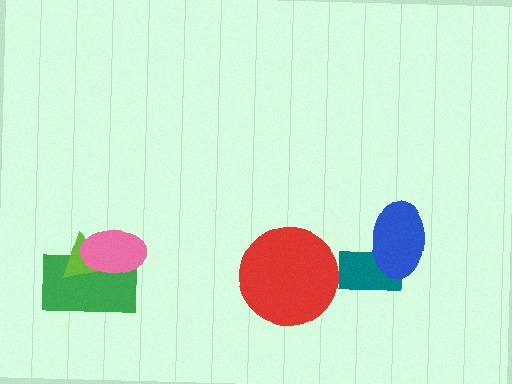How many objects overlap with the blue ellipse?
1 object overlaps with the blue ellipse.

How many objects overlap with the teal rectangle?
1 object overlaps with the teal rectangle.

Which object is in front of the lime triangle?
The pink ellipse is in front of the lime triangle.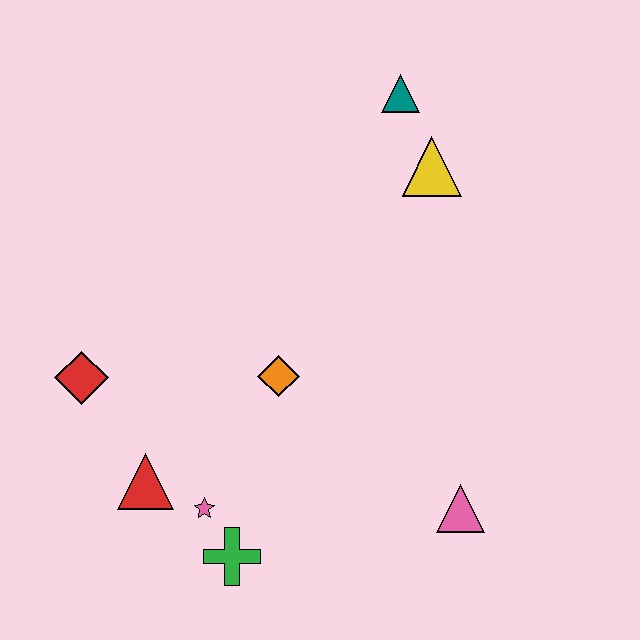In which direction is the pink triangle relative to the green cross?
The pink triangle is to the right of the green cross.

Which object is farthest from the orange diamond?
The teal triangle is farthest from the orange diamond.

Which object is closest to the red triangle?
The pink star is closest to the red triangle.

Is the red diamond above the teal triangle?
No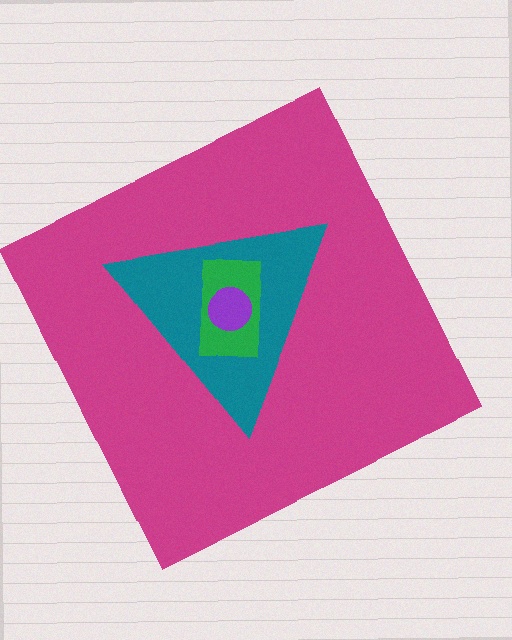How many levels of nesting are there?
4.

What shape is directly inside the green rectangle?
The purple circle.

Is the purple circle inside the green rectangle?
Yes.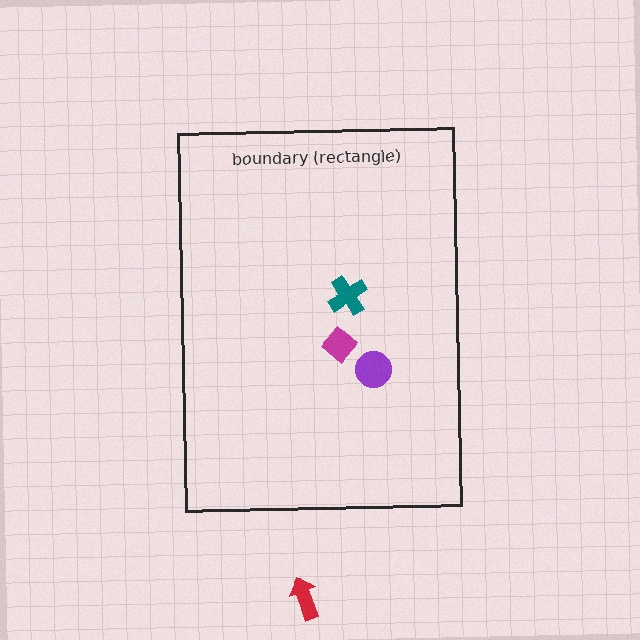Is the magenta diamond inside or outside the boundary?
Inside.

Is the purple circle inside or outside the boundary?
Inside.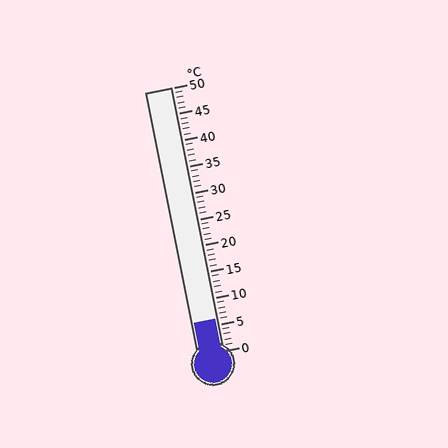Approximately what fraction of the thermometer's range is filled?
The thermometer is filled to approximately 10% of its range.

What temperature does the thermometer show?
The thermometer shows approximately 6°C.